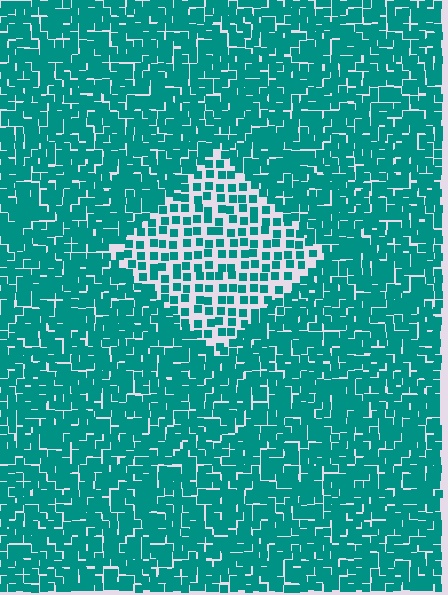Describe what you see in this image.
The image contains small teal elements arranged at two different densities. A diamond-shaped region is visible where the elements are less densely packed than the surrounding area.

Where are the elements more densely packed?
The elements are more densely packed outside the diamond boundary.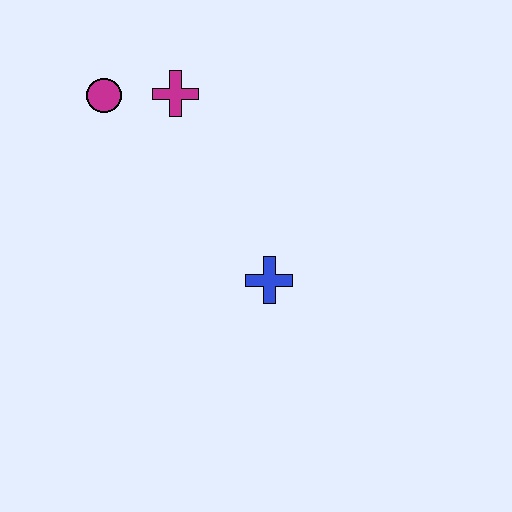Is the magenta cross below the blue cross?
No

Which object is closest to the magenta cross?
The magenta circle is closest to the magenta cross.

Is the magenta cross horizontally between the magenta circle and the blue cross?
Yes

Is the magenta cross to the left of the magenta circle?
No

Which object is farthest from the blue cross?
The magenta circle is farthest from the blue cross.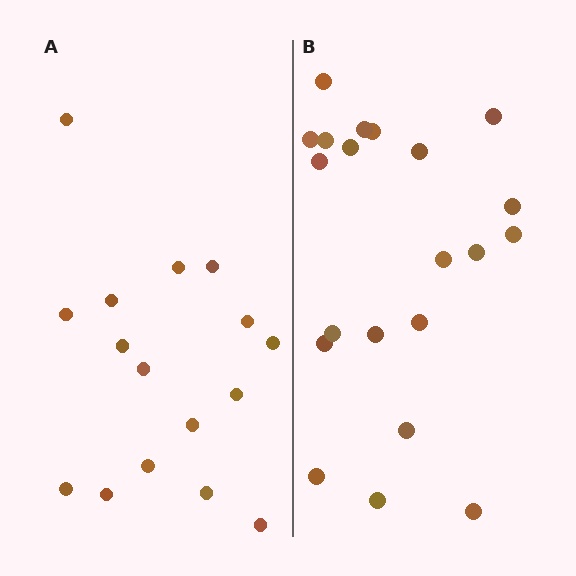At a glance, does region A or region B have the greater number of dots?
Region B (the right region) has more dots.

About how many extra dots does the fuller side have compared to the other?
Region B has about 5 more dots than region A.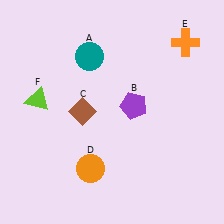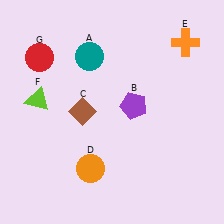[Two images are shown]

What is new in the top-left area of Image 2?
A red circle (G) was added in the top-left area of Image 2.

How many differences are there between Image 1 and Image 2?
There is 1 difference between the two images.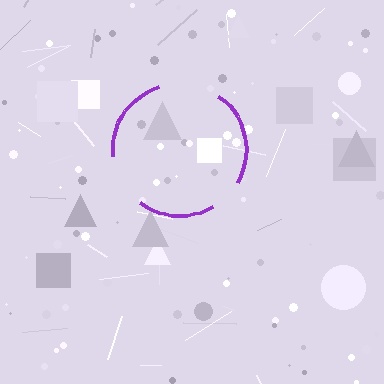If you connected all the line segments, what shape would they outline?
They would outline a circle.